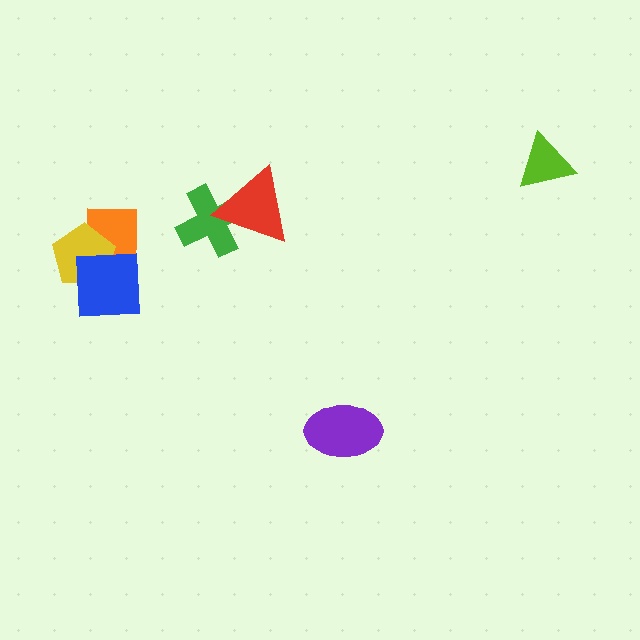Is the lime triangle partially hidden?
No, no other shape covers it.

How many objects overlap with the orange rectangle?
2 objects overlap with the orange rectangle.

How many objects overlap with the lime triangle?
0 objects overlap with the lime triangle.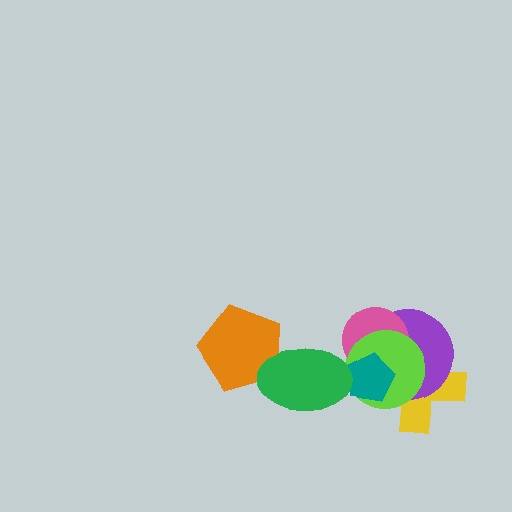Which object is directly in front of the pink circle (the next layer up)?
The lime circle is directly in front of the pink circle.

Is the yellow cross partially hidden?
Yes, it is partially covered by another shape.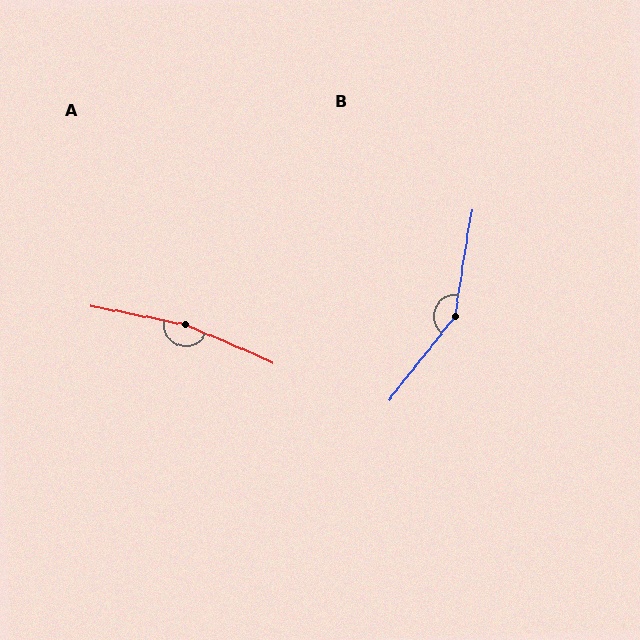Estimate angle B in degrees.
Approximately 150 degrees.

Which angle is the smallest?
B, at approximately 150 degrees.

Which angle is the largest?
A, at approximately 168 degrees.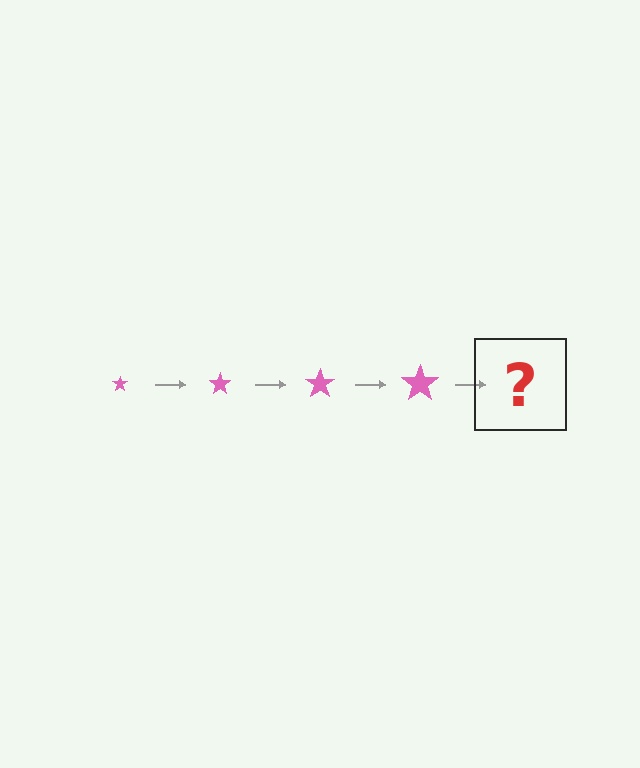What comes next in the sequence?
The next element should be a pink star, larger than the previous one.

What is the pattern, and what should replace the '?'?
The pattern is that the star gets progressively larger each step. The '?' should be a pink star, larger than the previous one.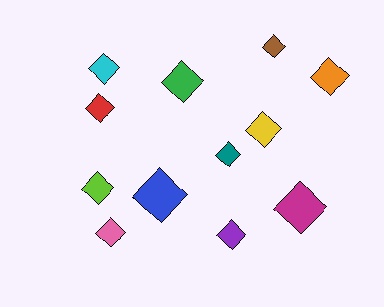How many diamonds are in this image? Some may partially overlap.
There are 12 diamonds.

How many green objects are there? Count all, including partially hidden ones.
There is 1 green object.